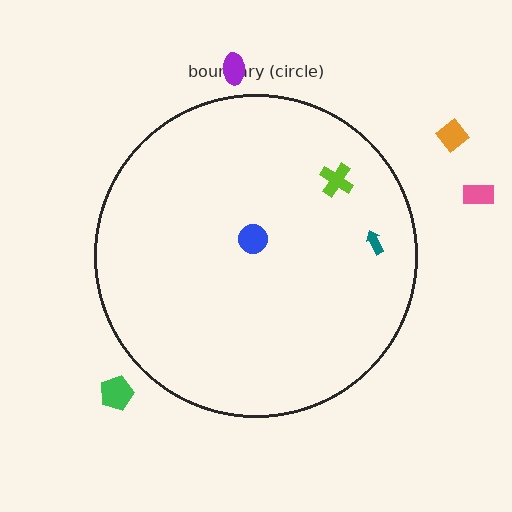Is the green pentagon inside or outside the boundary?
Outside.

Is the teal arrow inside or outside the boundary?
Inside.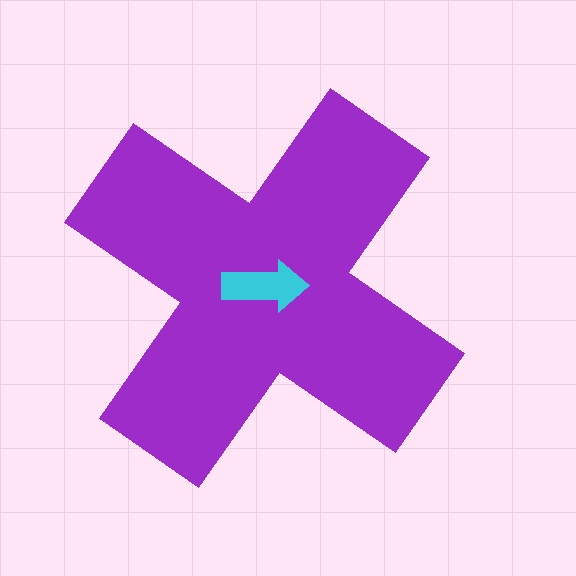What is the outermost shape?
The purple cross.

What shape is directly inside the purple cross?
The cyan arrow.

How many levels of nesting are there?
2.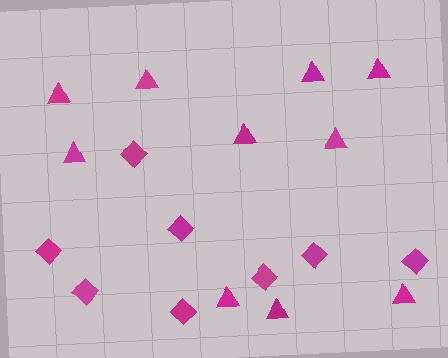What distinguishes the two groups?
There are 2 groups: one group of triangles (10) and one group of diamonds (8).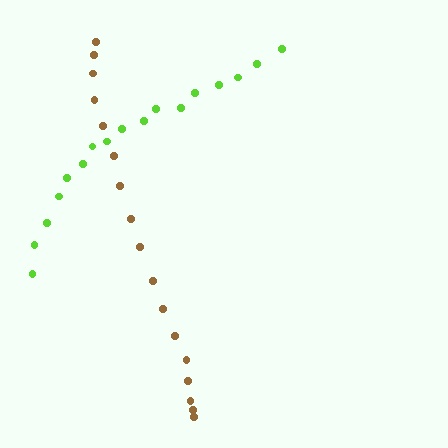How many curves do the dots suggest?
There are 2 distinct paths.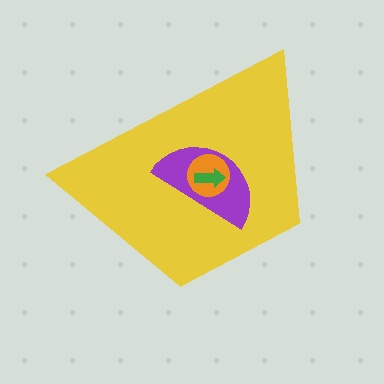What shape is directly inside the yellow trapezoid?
The purple semicircle.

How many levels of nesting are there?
4.